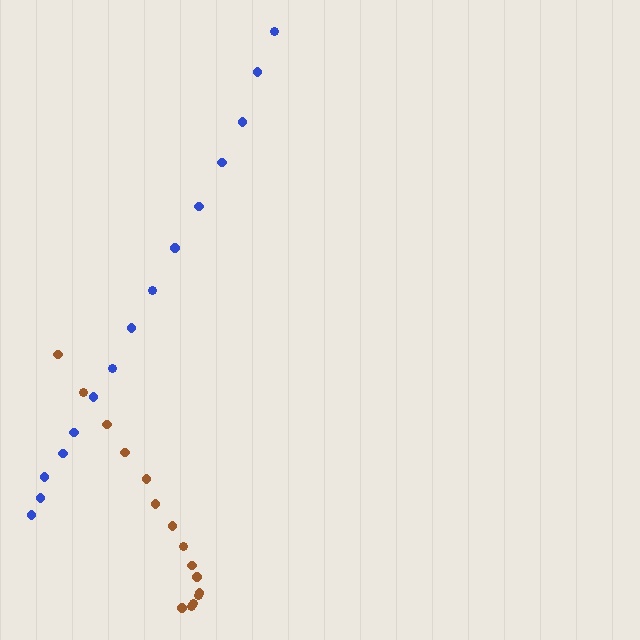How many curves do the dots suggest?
There are 2 distinct paths.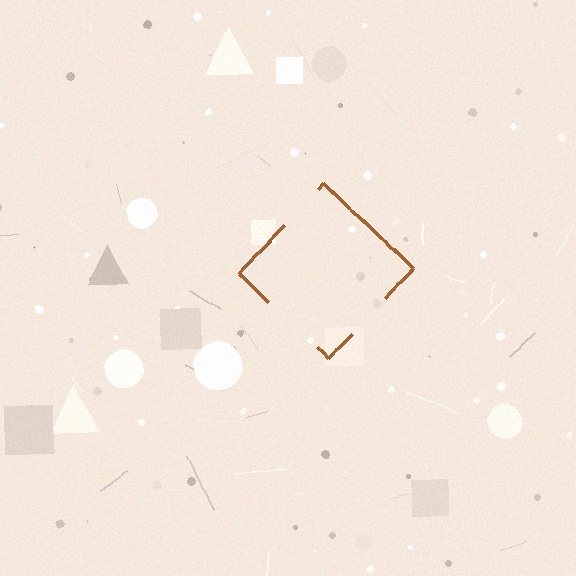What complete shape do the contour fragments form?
The contour fragments form a diamond.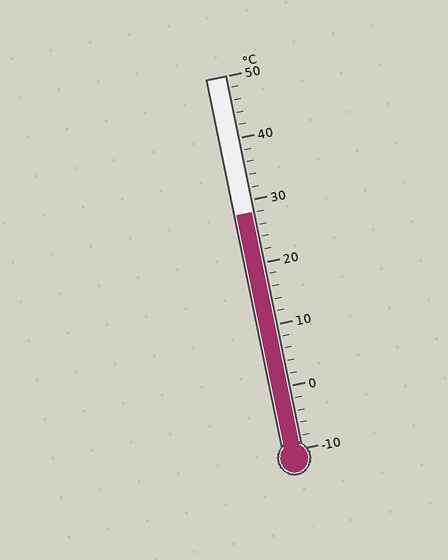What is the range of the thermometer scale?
The thermometer scale ranges from -10°C to 50°C.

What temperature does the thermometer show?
The thermometer shows approximately 28°C.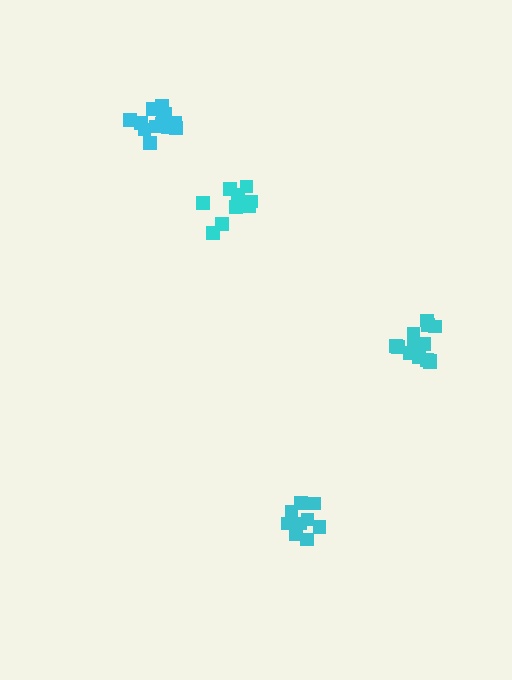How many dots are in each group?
Group 1: 9 dots, Group 2: 13 dots, Group 3: 9 dots, Group 4: 13 dots (44 total).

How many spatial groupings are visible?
There are 4 spatial groupings.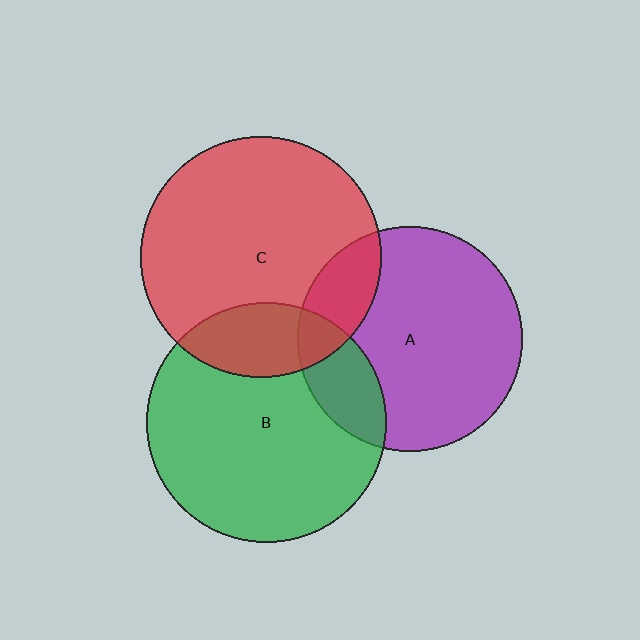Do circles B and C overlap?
Yes.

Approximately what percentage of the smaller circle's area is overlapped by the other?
Approximately 20%.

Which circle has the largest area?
Circle C (red).